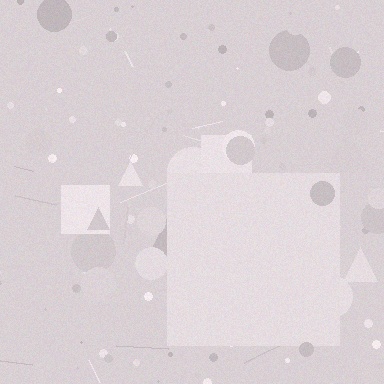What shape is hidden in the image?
A square is hidden in the image.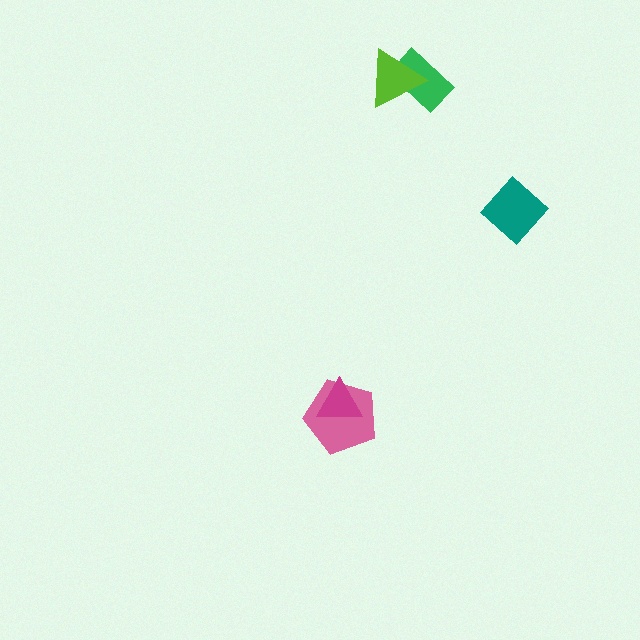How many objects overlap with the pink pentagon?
1 object overlaps with the pink pentagon.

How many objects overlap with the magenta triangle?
1 object overlaps with the magenta triangle.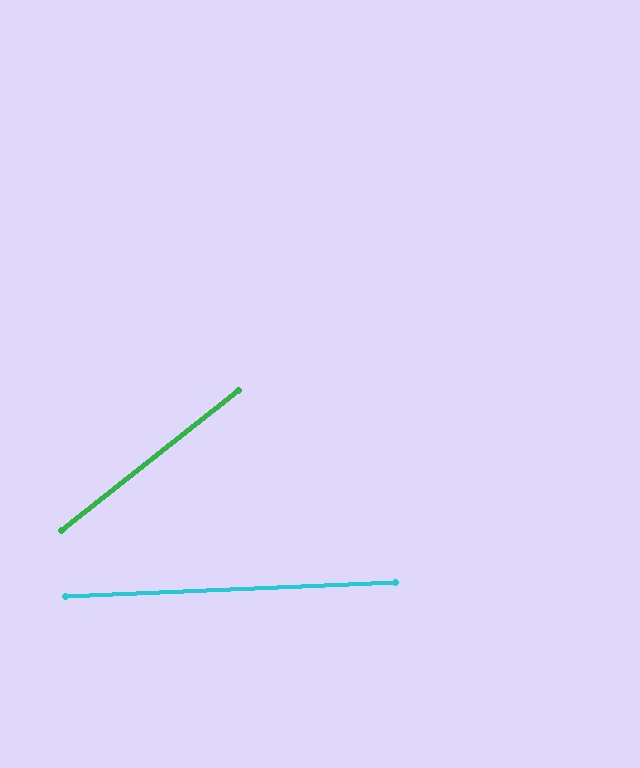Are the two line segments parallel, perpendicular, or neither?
Neither parallel nor perpendicular — they differ by about 36°.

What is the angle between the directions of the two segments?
Approximately 36 degrees.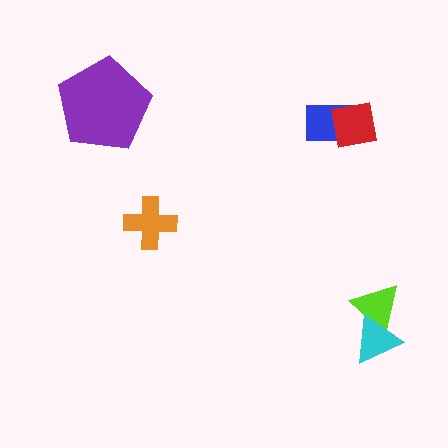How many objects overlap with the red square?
1 object overlaps with the red square.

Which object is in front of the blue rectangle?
The red square is in front of the blue rectangle.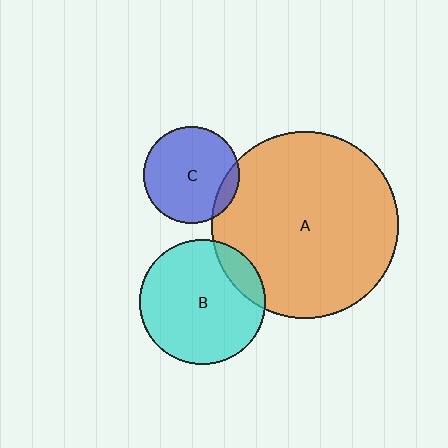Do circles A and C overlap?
Yes.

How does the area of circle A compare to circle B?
Approximately 2.2 times.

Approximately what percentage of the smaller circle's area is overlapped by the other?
Approximately 10%.